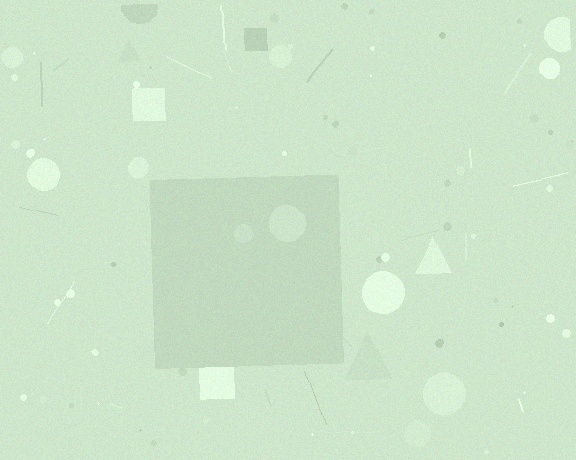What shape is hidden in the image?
A square is hidden in the image.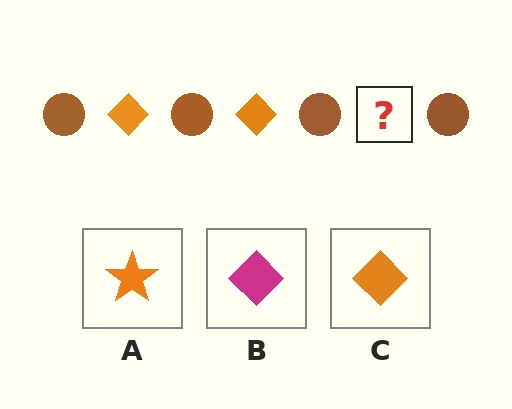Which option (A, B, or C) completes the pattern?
C.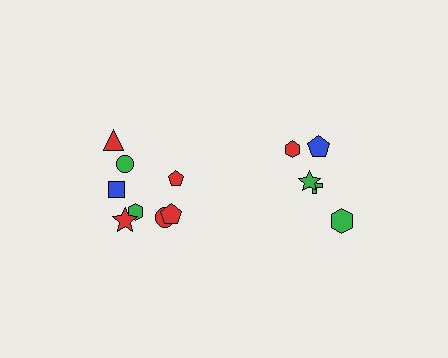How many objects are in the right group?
There are 5 objects.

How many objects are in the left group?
There are 8 objects.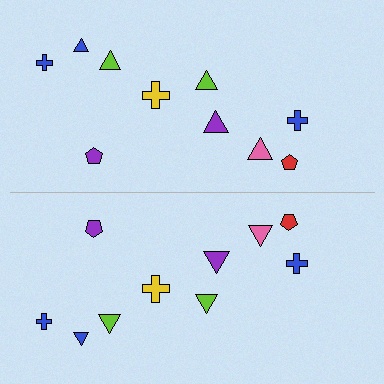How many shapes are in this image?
There are 20 shapes in this image.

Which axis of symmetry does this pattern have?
The pattern has a horizontal axis of symmetry running through the center of the image.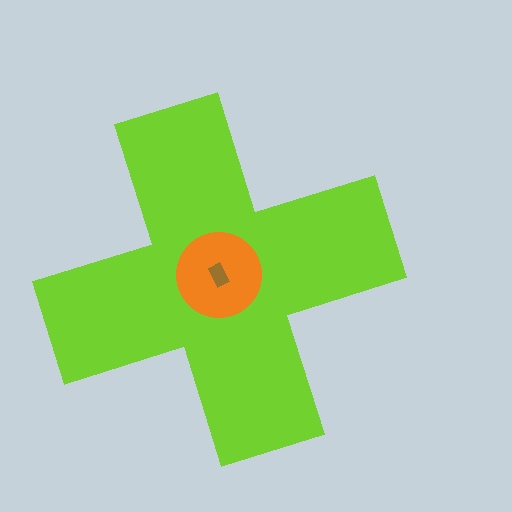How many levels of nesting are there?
3.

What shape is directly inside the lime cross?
The orange circle.